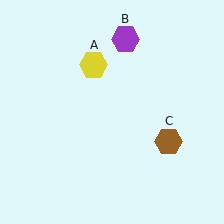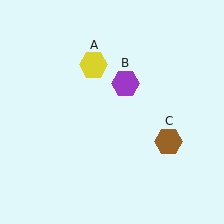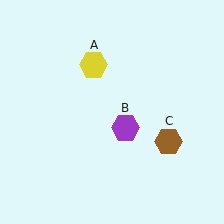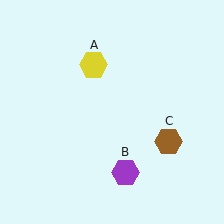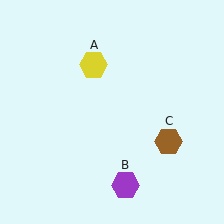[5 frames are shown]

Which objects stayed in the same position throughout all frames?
Yellow hexagon (object A) and brown hexagon (object C) remained stationary.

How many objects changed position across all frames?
1 object changed position: purple hexagon (object B).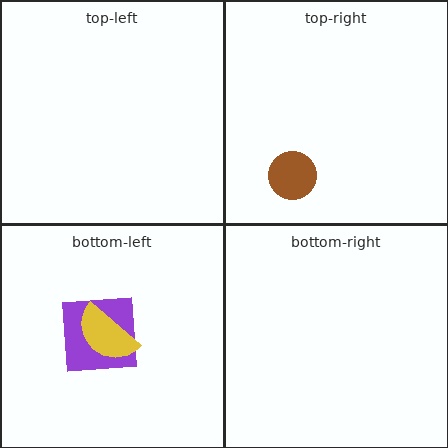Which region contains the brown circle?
The top-right region.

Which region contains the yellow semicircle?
The bottom-left region.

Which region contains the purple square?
The bottom-left region.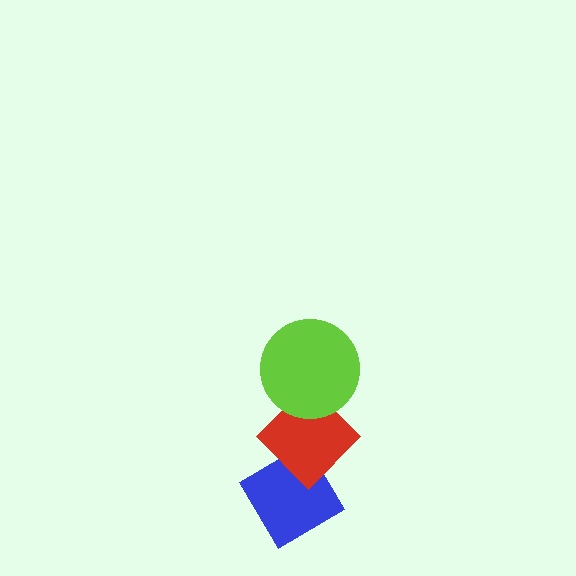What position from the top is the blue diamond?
The blue diamond is 3rd from the top.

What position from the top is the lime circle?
The lime circle is 1st from the top.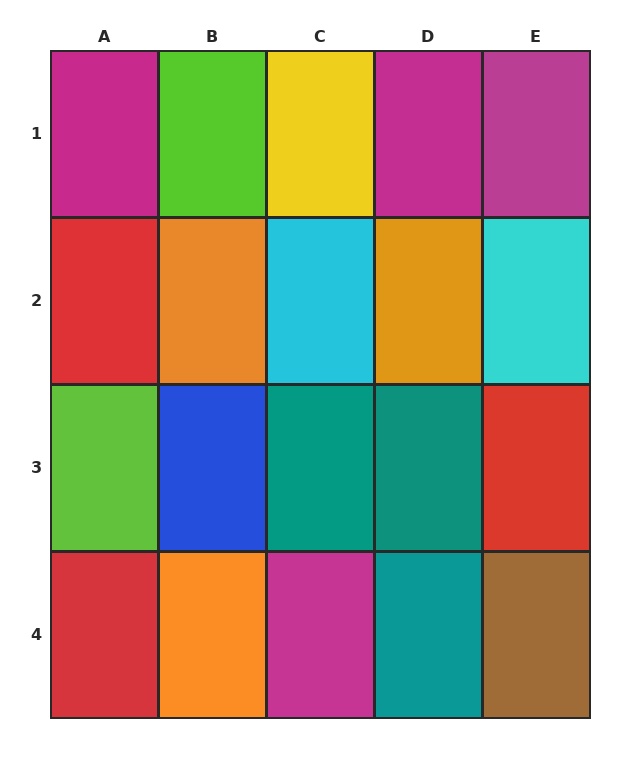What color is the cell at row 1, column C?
Yellow.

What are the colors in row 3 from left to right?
Lime, blue, teal, teal, red.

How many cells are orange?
3 cells are orange.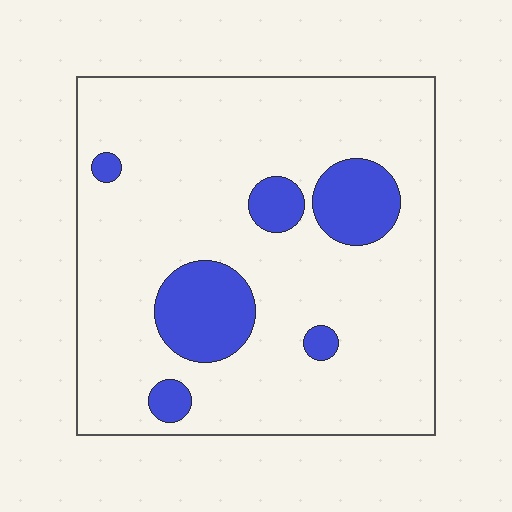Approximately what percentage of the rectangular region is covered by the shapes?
Approximately 15%.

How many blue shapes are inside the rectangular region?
6.